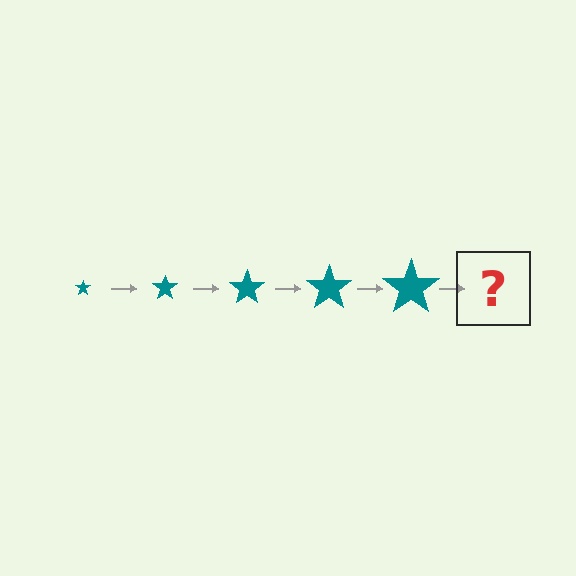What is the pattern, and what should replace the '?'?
The pattern is that the star gets progressively larger each step. The '?' should be a teal star, larger than the previous one.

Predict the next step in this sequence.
The next step is a teal star, larger than the previous one.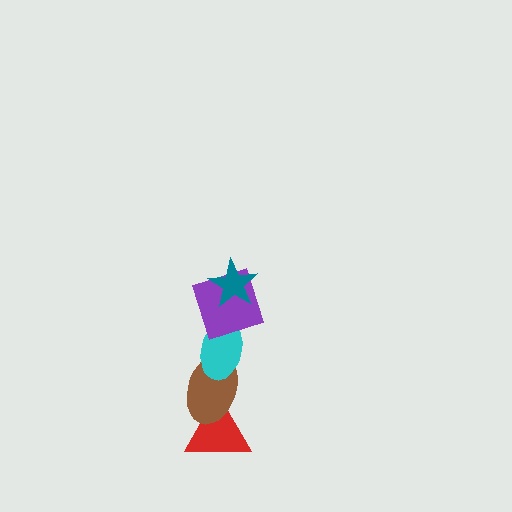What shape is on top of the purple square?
The teal star is on top of the purple square.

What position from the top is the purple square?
The purple square is 2nd from the top.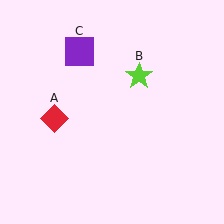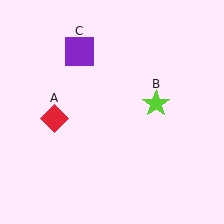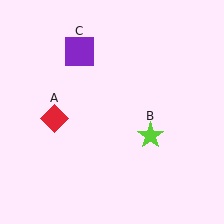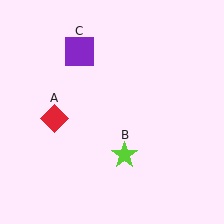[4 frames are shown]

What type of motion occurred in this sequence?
The lime star (object B) rotated clockwise around the center of the scene.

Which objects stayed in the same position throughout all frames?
Red diamond (object A) and purple square (object C) remained stationary.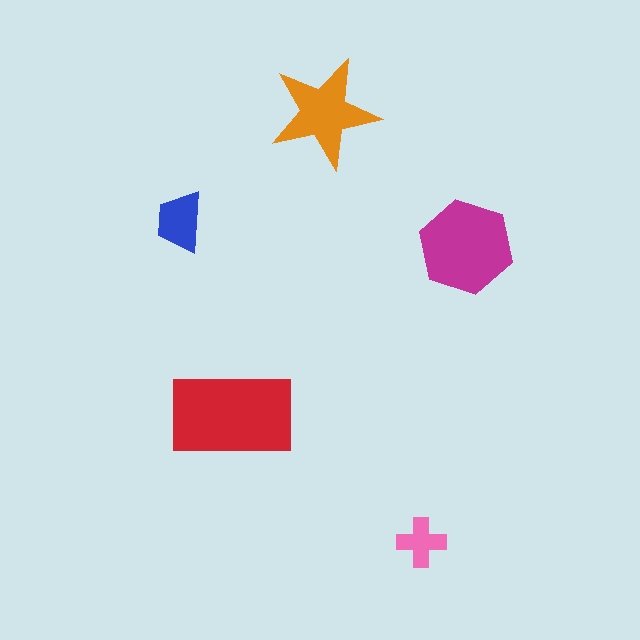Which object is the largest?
The red rectangle.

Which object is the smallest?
The pink cross.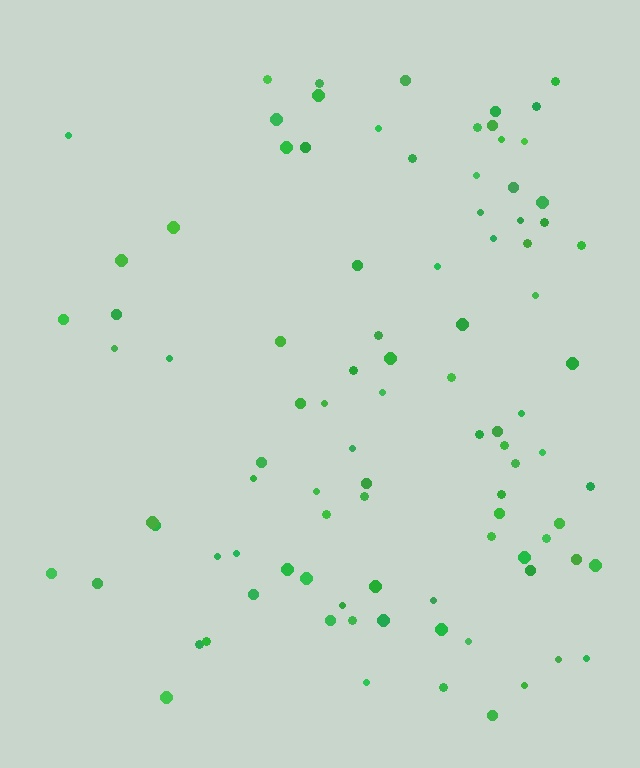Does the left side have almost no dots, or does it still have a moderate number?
Still a moderate number, just noticeably fewer than the right.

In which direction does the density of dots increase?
From left to right, with the right side densest.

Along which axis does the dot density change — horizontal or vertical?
Horizontal.